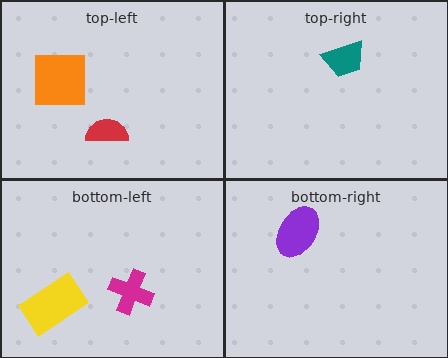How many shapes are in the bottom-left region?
2.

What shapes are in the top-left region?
The orange square, the red semicircle.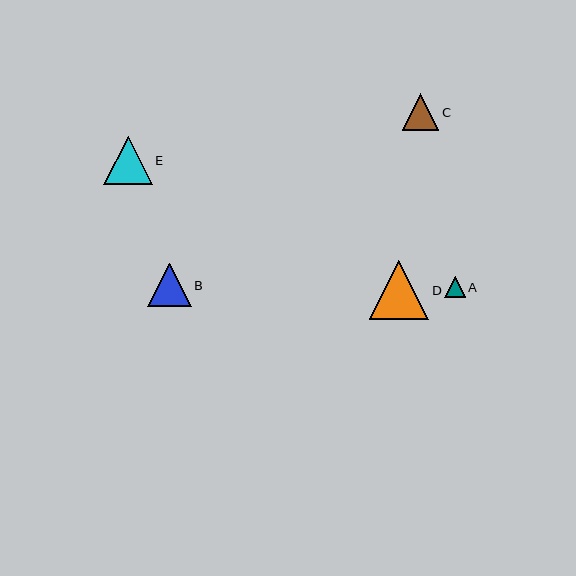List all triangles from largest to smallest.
From largest to smallest: D, E, B, C, A.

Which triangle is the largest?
Triangle D is the largest with a size of approximately 59 pixels.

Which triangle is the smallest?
Triangle A is the smallest with a size of approximately 20 pixels.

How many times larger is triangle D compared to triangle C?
Triangle D is approximately 1.6 times the size of triangle C.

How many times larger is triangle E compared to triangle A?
Triangle E is approximately 2.4 times the size of triangle A.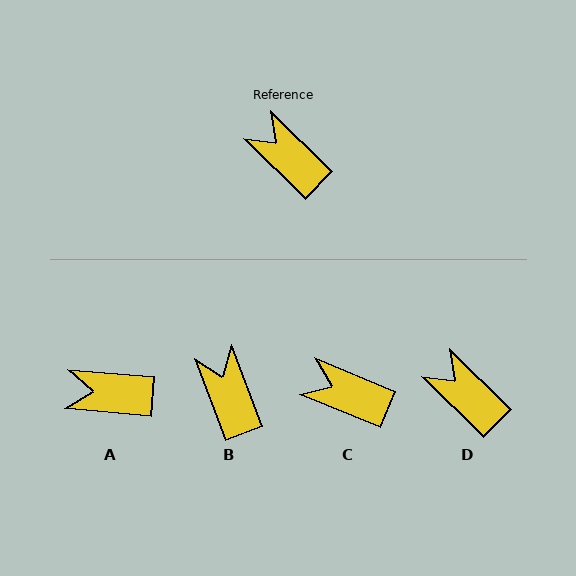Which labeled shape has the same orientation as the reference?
D.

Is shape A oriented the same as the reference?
No, it is off by about 40 degrees.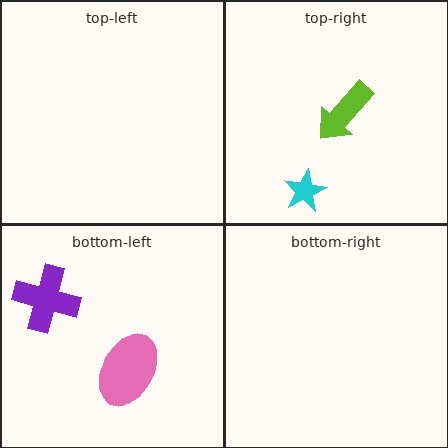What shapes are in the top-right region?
The lime arrow, the cyan star.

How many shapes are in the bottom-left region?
2.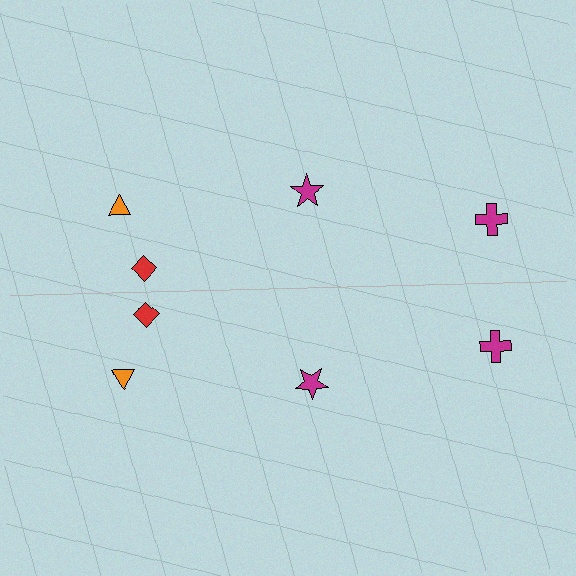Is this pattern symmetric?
Yes, this pattern has bilateral (reflection) symmetry.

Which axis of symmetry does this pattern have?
The pattern has a horizontal axis of symmetry running through the center of the image.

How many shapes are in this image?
There are 8 shapes in this image.